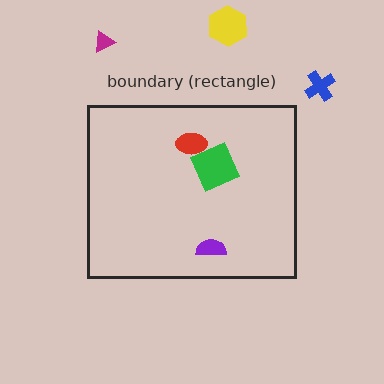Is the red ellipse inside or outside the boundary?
Inside.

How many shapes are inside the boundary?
3 inside, 3 outside.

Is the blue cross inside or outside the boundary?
Outside.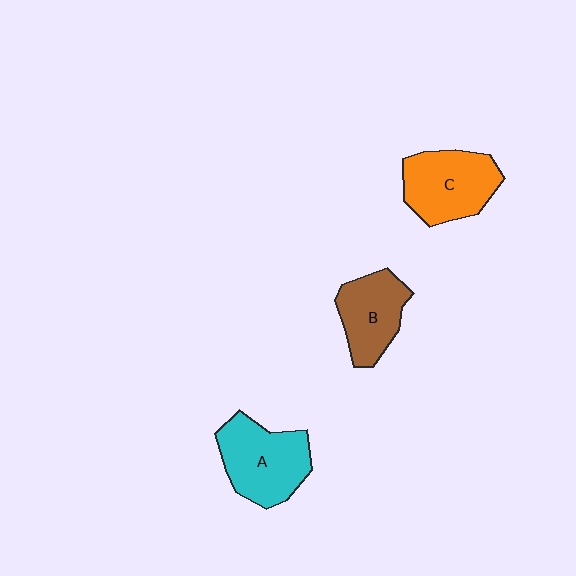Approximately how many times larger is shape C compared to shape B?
Approximately 1.2 times.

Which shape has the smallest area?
Shape B (brown).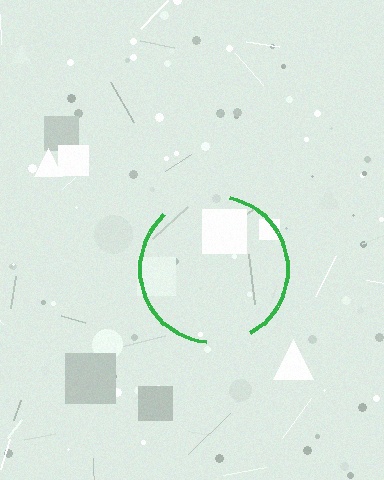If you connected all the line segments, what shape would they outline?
They would outline a circle.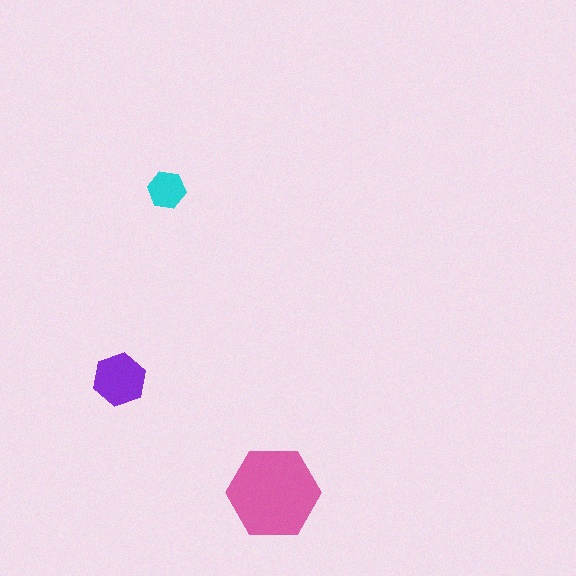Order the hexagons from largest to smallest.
the pink one, the purple one, the cyan one.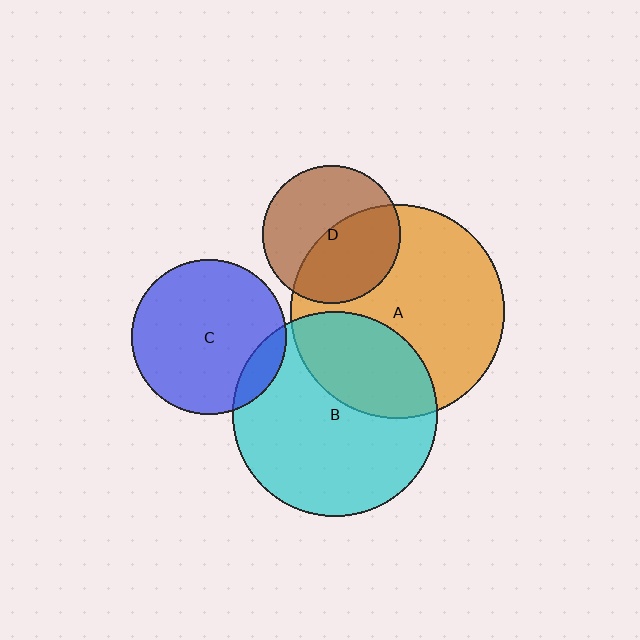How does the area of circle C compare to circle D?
Approximately 1.3 times.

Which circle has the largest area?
Circle A (orange).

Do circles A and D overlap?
Yes.